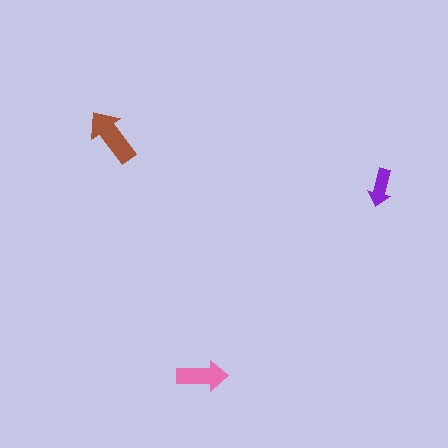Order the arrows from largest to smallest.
the brown one, the pink one, the purple one.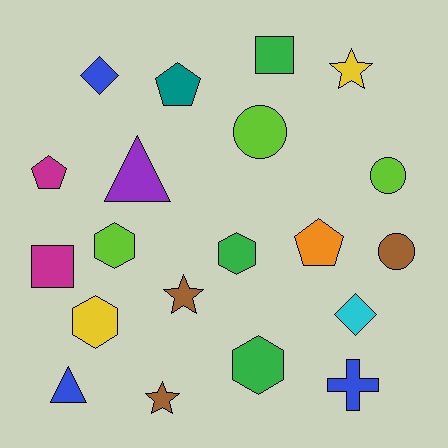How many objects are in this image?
There are 20 objects.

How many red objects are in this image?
There are no red objects.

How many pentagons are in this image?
There are 3 pentagons.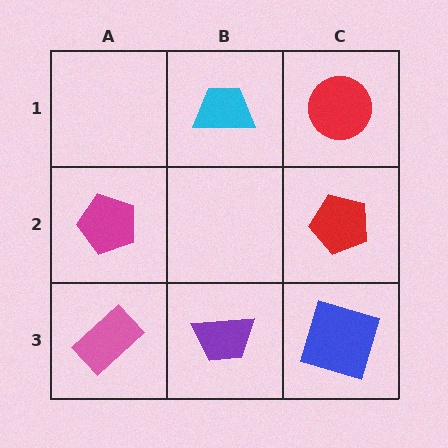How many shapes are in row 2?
2 shapes.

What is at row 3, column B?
A purple trapezoid.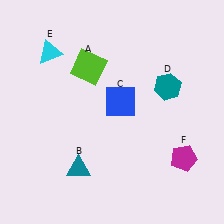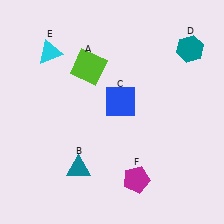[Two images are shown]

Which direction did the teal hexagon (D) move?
The teal hexagon (D) moved up.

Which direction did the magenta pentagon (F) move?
The magenta pentagon (F) moved left.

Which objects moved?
The objects that moved are: the teal hexagon (D), the magenta pentagon (F).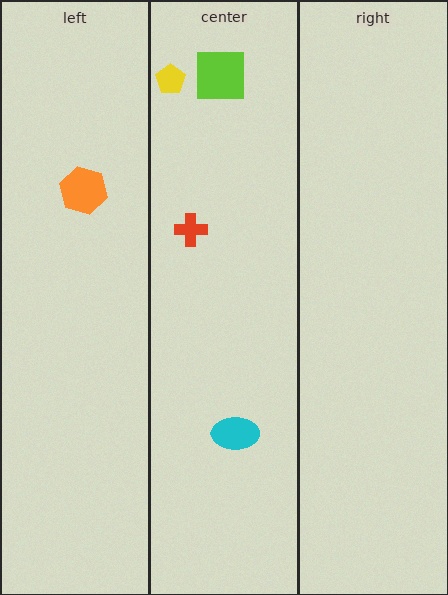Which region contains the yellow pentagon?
The center region.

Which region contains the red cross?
The center region.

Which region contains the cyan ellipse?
The center region.